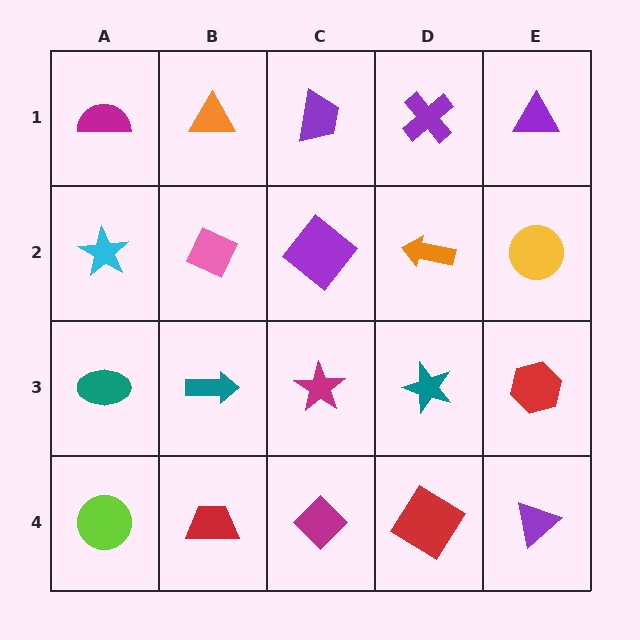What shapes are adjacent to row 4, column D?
A teal star (row 3, column D), a magenta diamond (row 4, column C), a purple triangle (row 4, column E).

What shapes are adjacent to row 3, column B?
A pink diamond (row 2, column B), a red trapezoid (row 4, column B), a teal ellipse (row 3, column A), a magenta star (row 3, column C).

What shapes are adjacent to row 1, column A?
A cyan star (row 2, column A), an orange triangle (row 1, column B).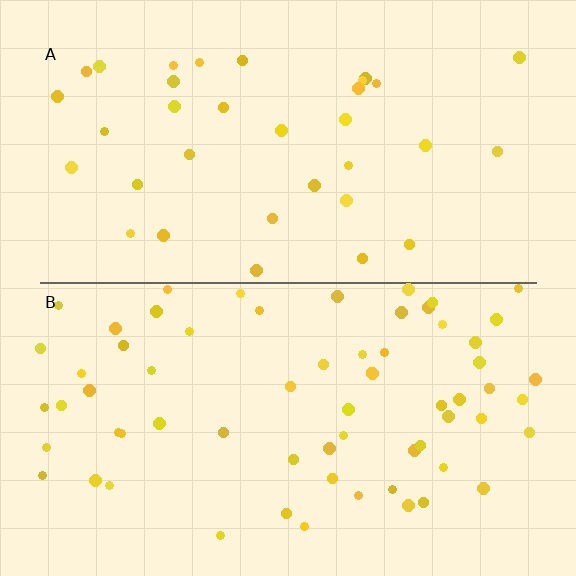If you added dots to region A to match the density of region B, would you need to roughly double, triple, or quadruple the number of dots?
Approximately double.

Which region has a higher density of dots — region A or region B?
B (the bottom).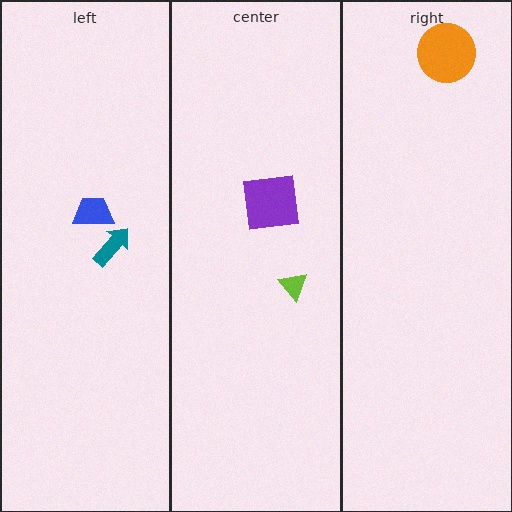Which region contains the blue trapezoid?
The left region.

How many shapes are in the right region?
1.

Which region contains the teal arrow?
The left region.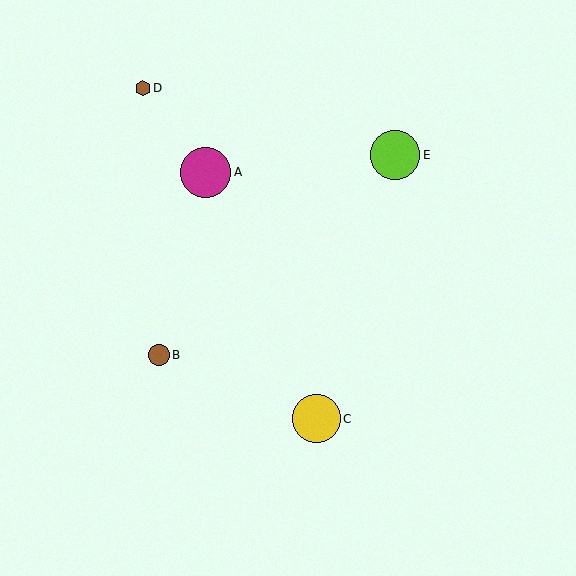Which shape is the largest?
The magenta circle (labeled A) is the largest.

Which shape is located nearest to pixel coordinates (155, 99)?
The brown hexagon (labeled D) at (143, 88) is nearest to that location.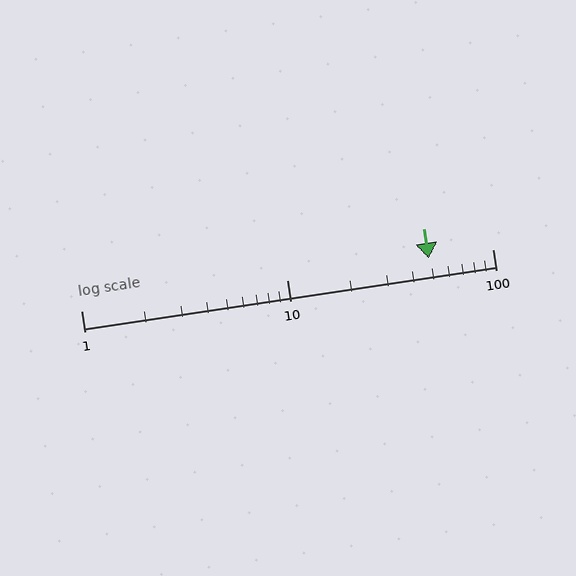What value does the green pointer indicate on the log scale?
The pointer indicates approximately 49.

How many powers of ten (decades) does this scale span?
The scale spans 2 decades, from 1 to 100.